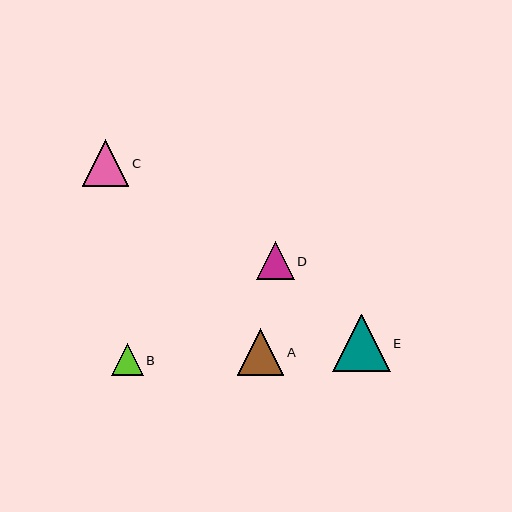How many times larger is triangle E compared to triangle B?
Triangle E is approximately 1.8 times the size of triangle B.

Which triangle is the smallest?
Triangle B is the smallest with a size of approximately 31 pixels.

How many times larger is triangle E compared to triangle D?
Triangle E is approximately 1.5 times the size of triangle D.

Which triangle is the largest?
Triangle E is the largest with a size of approximately 57 pixels.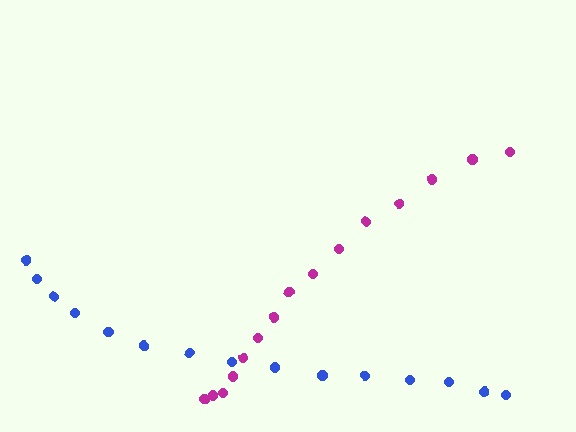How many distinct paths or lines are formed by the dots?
There are 2 distinct paths.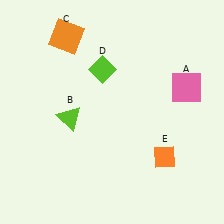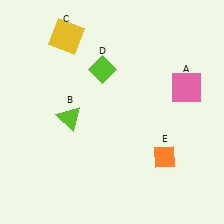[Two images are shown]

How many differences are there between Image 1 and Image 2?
There is 1 difference between the two images.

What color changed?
The square (C) changed from orange in Image 1 to yellow in Image 2.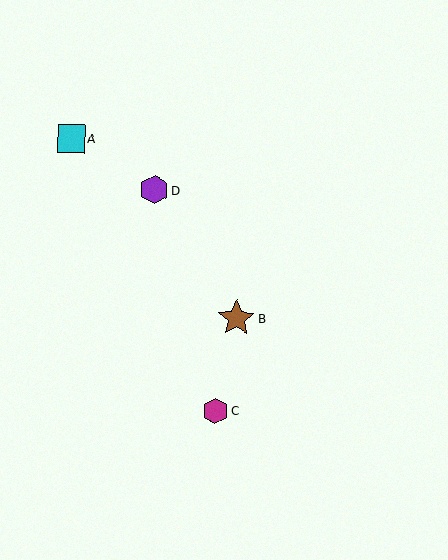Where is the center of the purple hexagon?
The center of the purple hexagon is at (154, 190).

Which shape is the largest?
The brown star (labeled B) is the largest.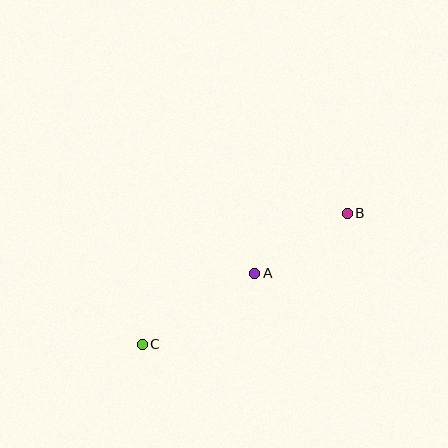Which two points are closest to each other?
Points A and B are closest to each other.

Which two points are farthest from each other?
Points B and C are farthest from each other.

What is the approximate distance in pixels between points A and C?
The distance between A and C is approximately 133 pixels.